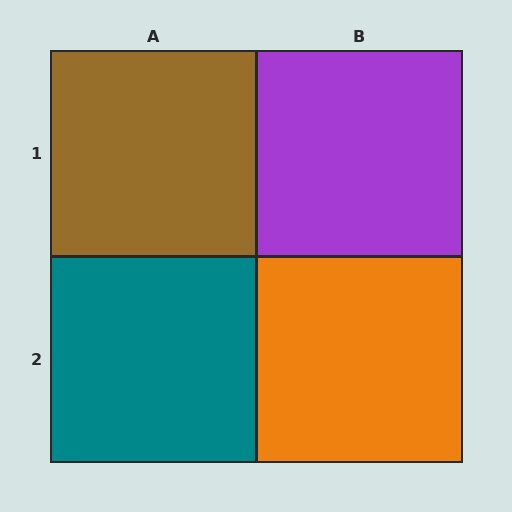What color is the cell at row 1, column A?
Brown.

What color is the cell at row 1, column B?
Purple.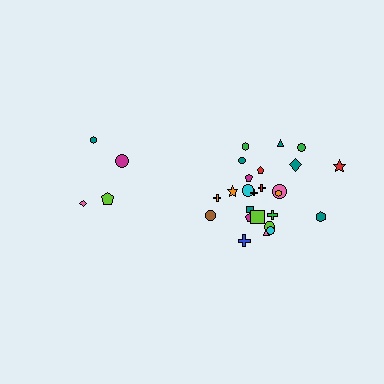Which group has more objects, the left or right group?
The right group.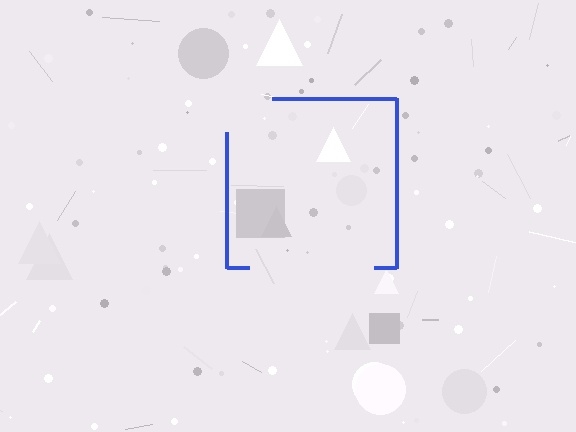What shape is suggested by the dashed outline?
The dashed outline suggests a square.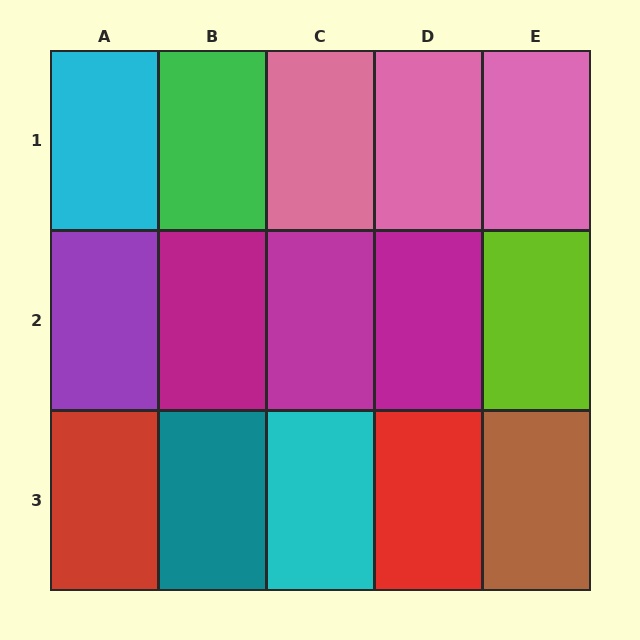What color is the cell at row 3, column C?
Cyan.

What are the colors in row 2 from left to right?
Purple, magenta, magenta, magenta, lime.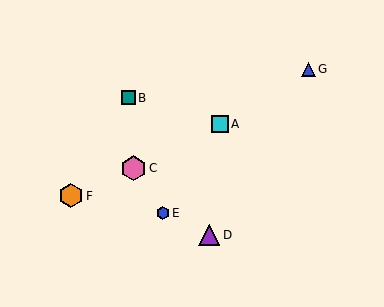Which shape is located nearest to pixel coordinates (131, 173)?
The pink hexagon (labeled C) at (134, 168) is nearest to that location.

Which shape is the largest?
The pink hexagon (labeled C) is the largest.